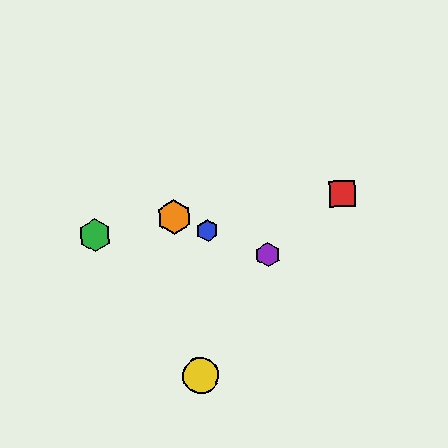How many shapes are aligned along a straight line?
3 shapes (the blue hexagon, the purple hexagon, the orange hexagon) are aligned along a straight line.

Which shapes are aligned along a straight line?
The blue hexagon, the purple hexagon, the orange hexagon are aligned along a straight line.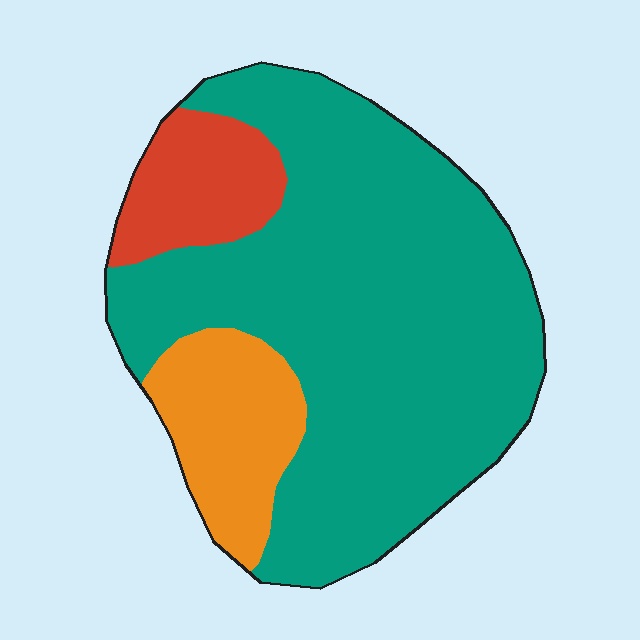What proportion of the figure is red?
Red covers 12% of the figure.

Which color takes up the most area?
Teal, at roughly 75%.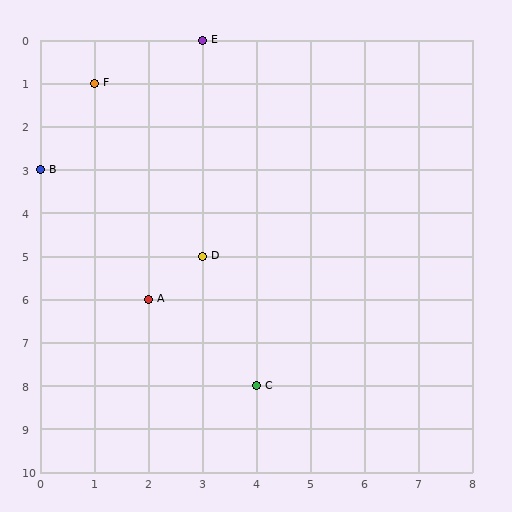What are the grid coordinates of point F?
Point F is at grid coordinates (1, 1).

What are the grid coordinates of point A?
Point A is at grid coordinates (2, 6).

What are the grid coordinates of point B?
Point B is at grid coordinates (0, 3).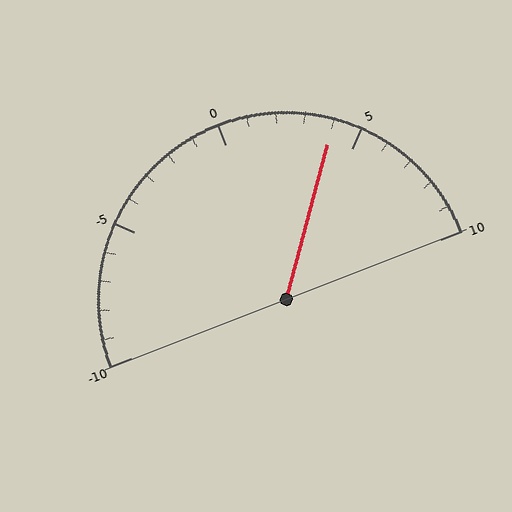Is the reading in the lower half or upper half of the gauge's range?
The reading is in the upper half of the range (-10 to 10).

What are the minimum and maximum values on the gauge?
The gauge ranges from -10 to 10.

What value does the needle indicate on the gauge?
The needle indicates approximately 4.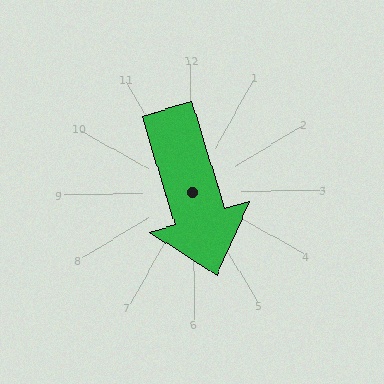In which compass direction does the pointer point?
South.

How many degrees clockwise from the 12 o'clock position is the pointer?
Approximately 164 degrees.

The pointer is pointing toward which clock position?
Roughly 5 o'clock.